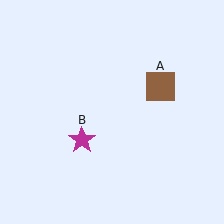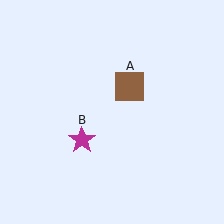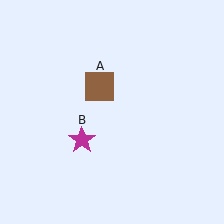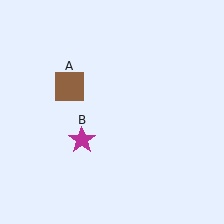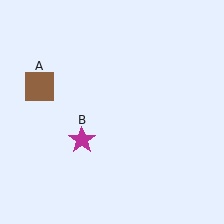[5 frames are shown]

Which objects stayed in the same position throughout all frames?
Magenta star (object B) remained stationary.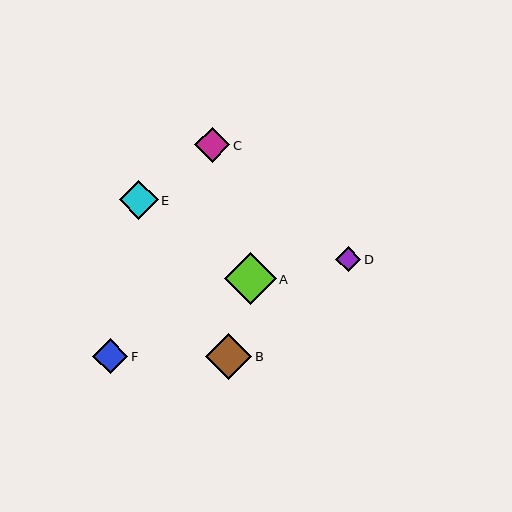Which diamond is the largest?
Diamond A is the largest with a size of approximately 51 pixels.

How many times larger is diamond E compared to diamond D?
Diamond E is approximately 1.5 times the size of diamond D.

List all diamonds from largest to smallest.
From largest to smallest: A, B, E, C, F, D.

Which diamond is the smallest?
Diamond D is the smallest with a size of approximately 25 pixels.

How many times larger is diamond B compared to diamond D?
Diamond B is approximately 1.8 times the size of diamond D.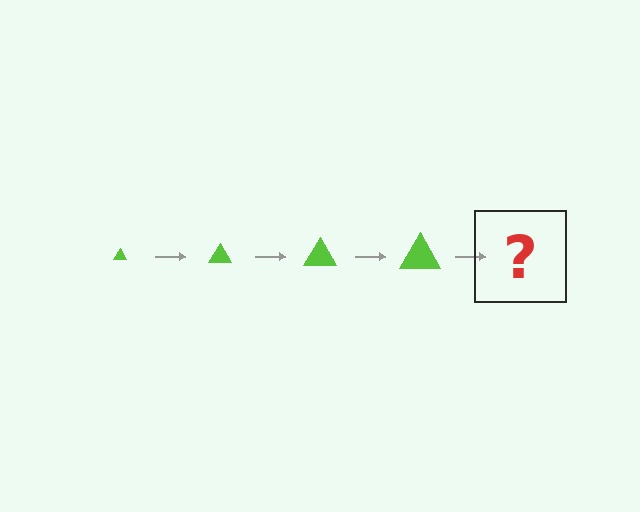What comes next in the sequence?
The next element should be a lime triangle, larger than the previous one.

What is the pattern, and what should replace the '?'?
The pattern is that the triangle gets progressively larger each step. The '?' should be a lime triangle, larger than the previous one.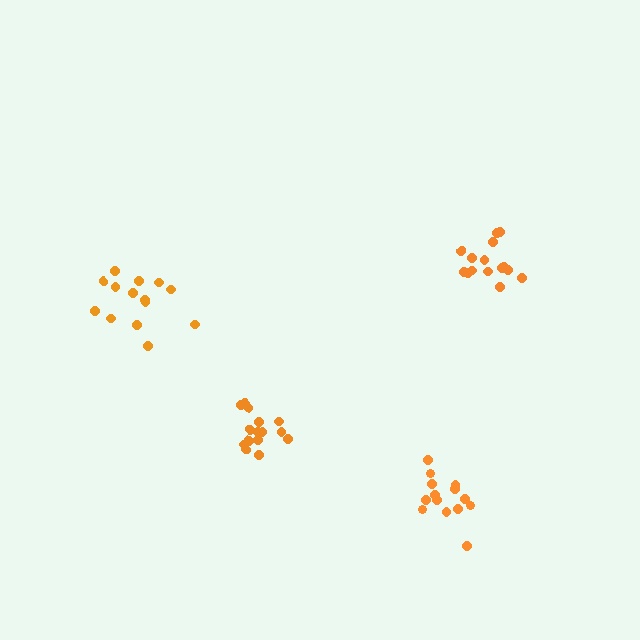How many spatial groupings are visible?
There are 4 spatial groupings.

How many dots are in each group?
Group 1: 14 dots, Group 2: 15 dots, Group 3: 14 dots, Group 4: 15 dots (58 total).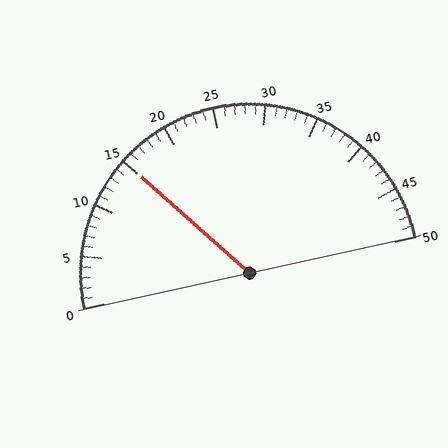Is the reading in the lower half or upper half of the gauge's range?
The reading is in the lower half of the range (0 to 50).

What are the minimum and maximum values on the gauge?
The gauge ranges from 0 to 50.